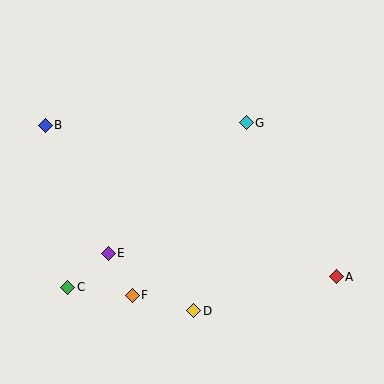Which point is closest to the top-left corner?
Point B is closest to the top-left corner.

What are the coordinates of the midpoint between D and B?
The midpoint between D and B is at (120, 218).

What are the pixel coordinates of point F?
Point F is at (132, 295).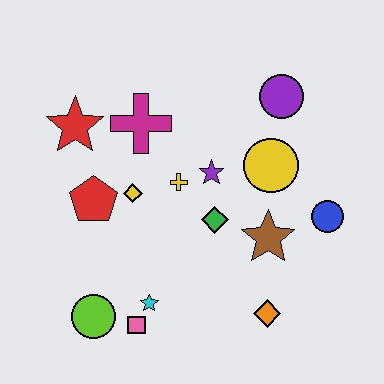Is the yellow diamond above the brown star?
Yes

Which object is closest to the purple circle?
The yellow circle is closest to the purple circle.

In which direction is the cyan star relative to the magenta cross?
The cyan star is below the magenta cross.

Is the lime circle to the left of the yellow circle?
Yes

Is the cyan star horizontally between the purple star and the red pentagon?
Yes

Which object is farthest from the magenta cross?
The orange diamond is farthest from the magenta cross.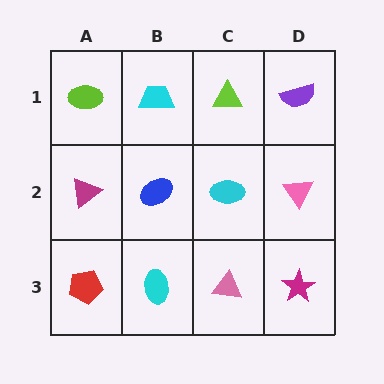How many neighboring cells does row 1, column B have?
3.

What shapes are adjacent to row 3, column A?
A magenta triangle (row 2, column A), a cyan ellipse (row 3, column B).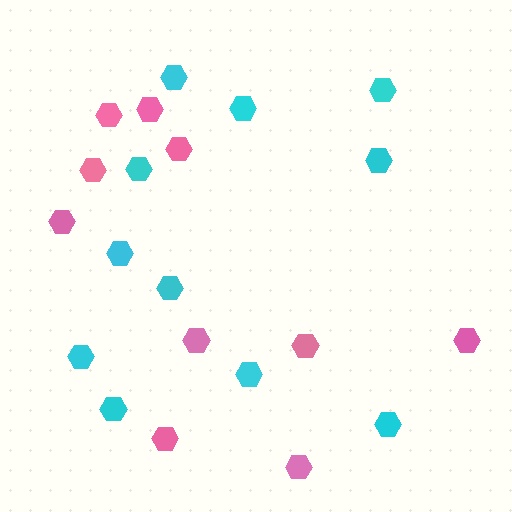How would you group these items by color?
There are 2 groups: one group of pink hexagons (10) and one group of cyan hexagons (11).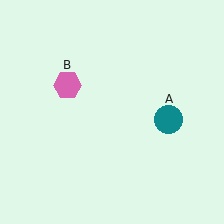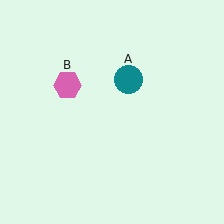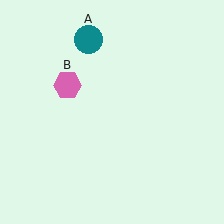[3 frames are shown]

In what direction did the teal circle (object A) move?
The teal circle (object A) moved up and to the left.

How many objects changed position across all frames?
1 object changed position: teal circle (object A).